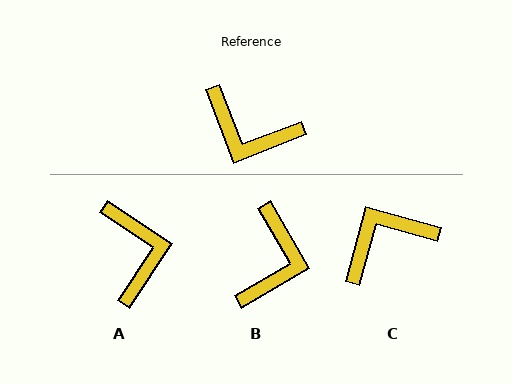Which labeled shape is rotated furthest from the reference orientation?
C, about 126 degrees away.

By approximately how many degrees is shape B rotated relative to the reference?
Approximately 99 degrees counter-clockwise.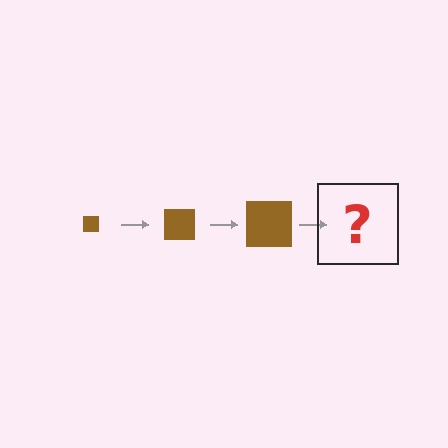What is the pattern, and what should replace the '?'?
The pattern is that the square gets progressively larger each step. The '?' should be a brown square, larger than the previous one.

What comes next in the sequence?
The next element should be a brown square, larger than the previous one.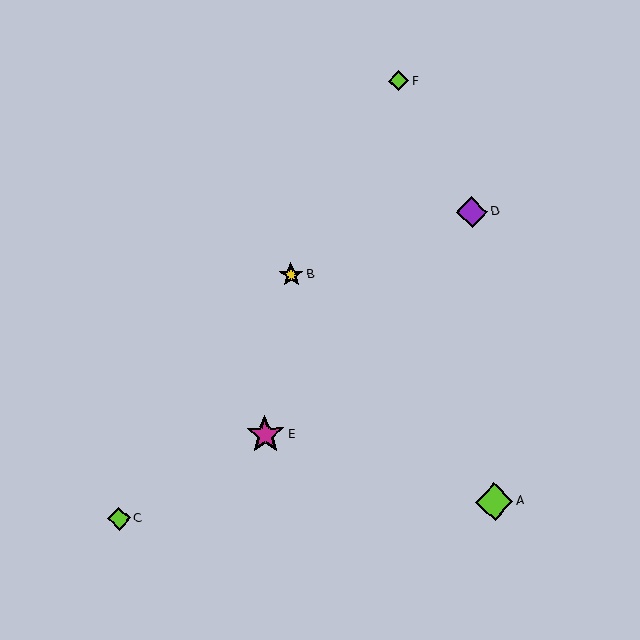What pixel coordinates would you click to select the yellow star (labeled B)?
Click at (291, 275) to select the yellow star B.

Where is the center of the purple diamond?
The center of the purple diamond is at (472, 212).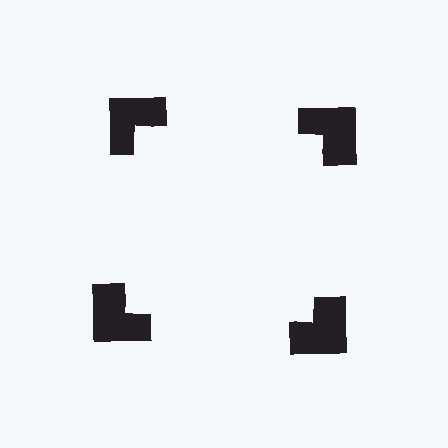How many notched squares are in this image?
There are 4 — one at each vertex of the illusory square.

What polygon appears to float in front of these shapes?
An illusory square — its edges are inferred from the aligned wedge cuts in the notched squares, not physically drawn.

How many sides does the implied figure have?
4 sides.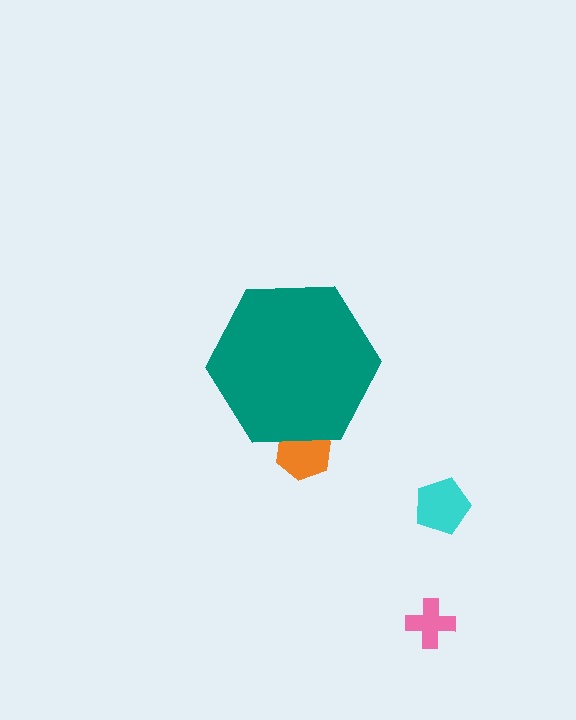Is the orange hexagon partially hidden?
Yes, the orange hexagon is partially hidden behind the teal hexagon.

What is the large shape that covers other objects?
A teal hexagon.